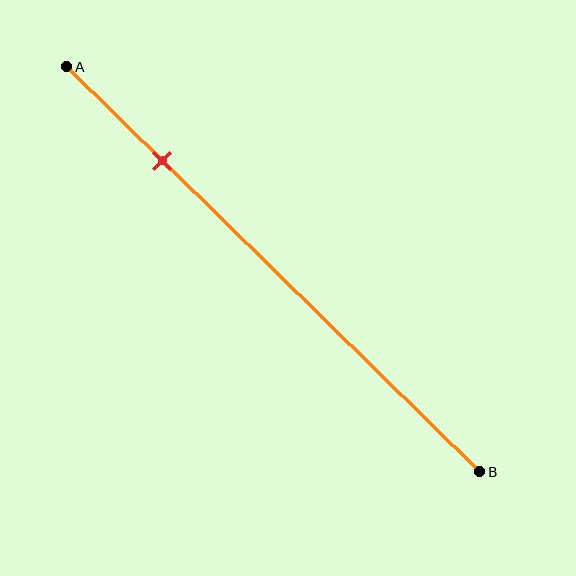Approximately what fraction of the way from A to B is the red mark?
The red mark is approximately 25% of the way from A to B.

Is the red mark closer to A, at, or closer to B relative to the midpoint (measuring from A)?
The red mark is closer to point A than the midpoint of segment AB.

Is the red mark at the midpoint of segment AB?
No, the mark is at about 25% from A, not at the 50% midpoint.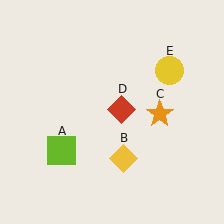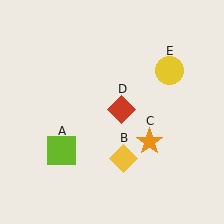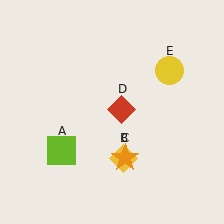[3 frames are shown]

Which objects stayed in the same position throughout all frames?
Lime square (object A) and yellow diamond (object B) and red diamond (object D) and yellow circle (object E) remained stationary.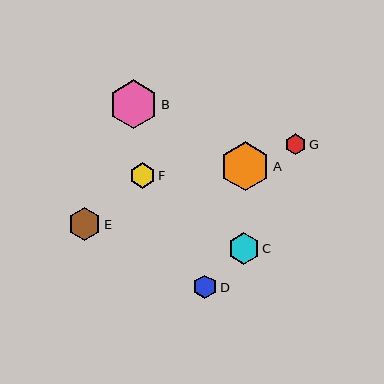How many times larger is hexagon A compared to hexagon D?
Hexagon A is approximately 2.1 times the size of hexagon D.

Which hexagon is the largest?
Hexagon A is the largest with a size of approximately 49 pixels.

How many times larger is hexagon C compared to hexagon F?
Hexagon C is approximately 1.2 times the size of hexagon F.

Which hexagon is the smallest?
Hexagon G is the smallest with a size of approximately 21 pixels.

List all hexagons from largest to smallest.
From largest to smallest: A, B, E, C, F, D, G.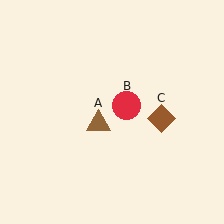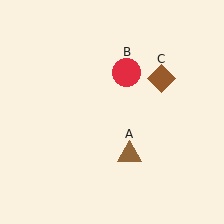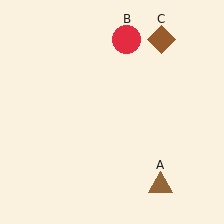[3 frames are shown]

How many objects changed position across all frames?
3 objects changed position: brown triangle (object A), red circle (object B), brown diamond (object C).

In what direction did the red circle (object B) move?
The red circle (object B) moved up.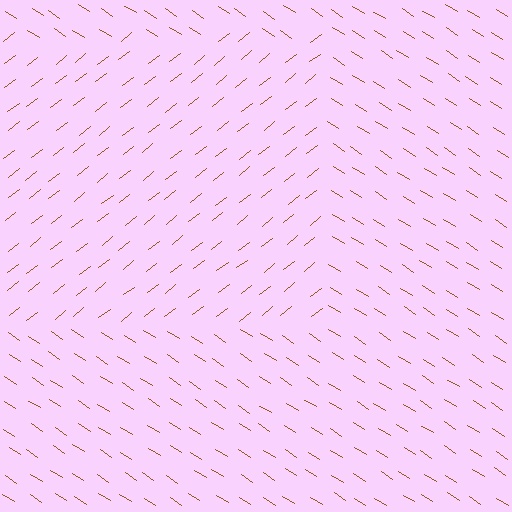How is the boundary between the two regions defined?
The boundary is defined purely by a change in line orientation (approximately 71 degrees difference). All lines are the same color and thickness.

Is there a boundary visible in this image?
Yes, there is a texture boundary formed by a change in line orientation.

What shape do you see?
I see a rectangle.